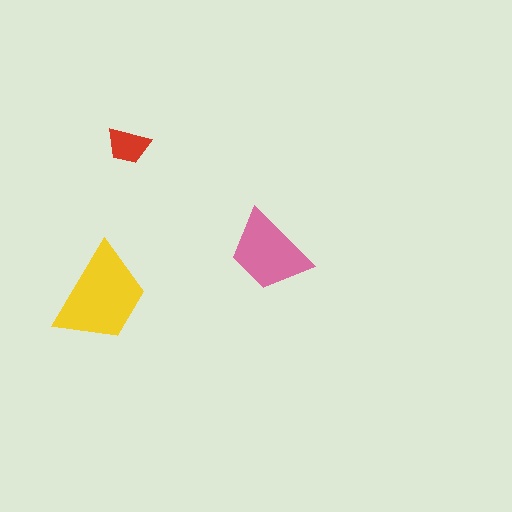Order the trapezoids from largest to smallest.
the yellow one, the pink one, the red one.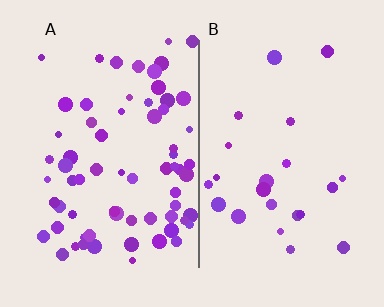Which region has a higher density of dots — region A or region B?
A (the left).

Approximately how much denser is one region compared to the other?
Approximately 2.9× — region A over region B.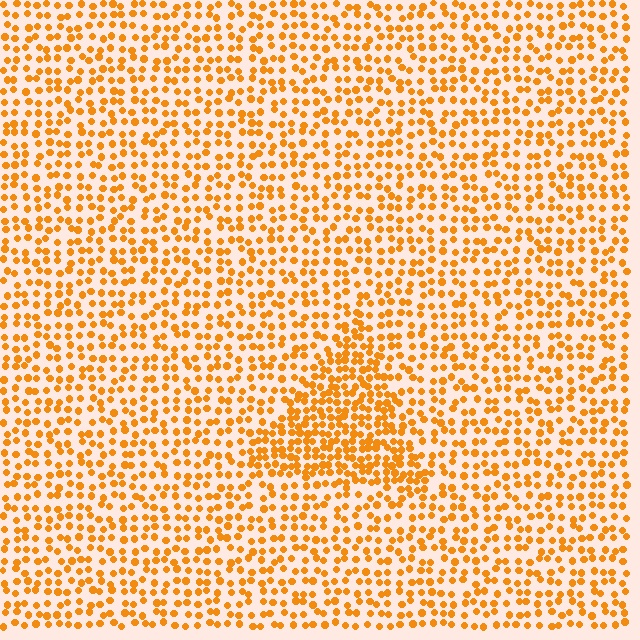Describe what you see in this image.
The image contains small orange elements arranged at two different densities. A triangle-shaped region is visible where the elements are more densely packed than the surrounding area.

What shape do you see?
I see a triangle.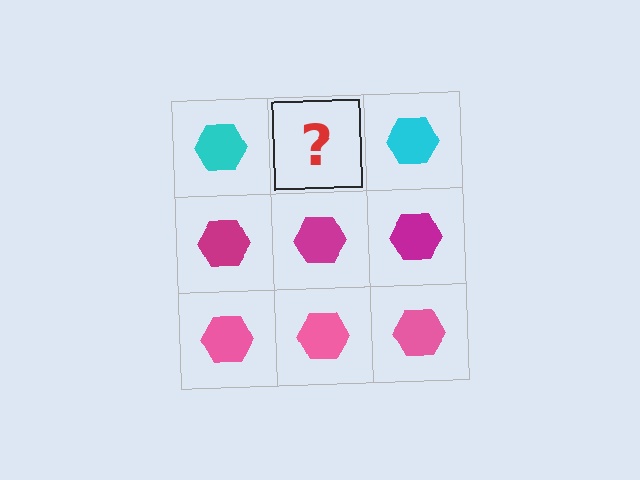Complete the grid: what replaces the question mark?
The question mark should be replaced with a cyan hexagon.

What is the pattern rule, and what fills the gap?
The rule is that each row has a consistent color. The gap should be filled with a cyan hexagon.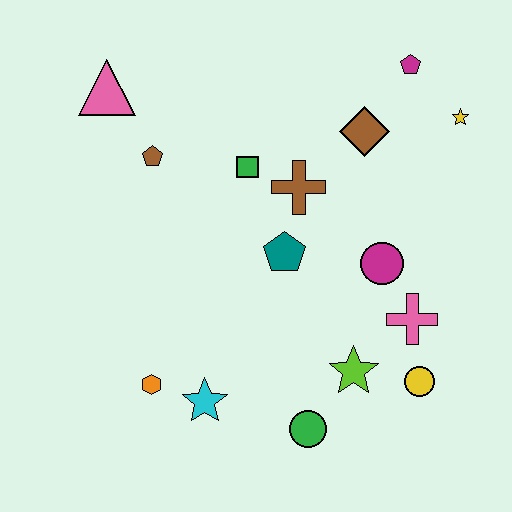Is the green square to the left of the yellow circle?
Yes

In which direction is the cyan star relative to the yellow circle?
The cyan star is to the left of the yellow circle.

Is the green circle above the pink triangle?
No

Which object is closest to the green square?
The brown cross is closest to the green square.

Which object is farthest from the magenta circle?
The pink triangle is farthest from the magenta circle.